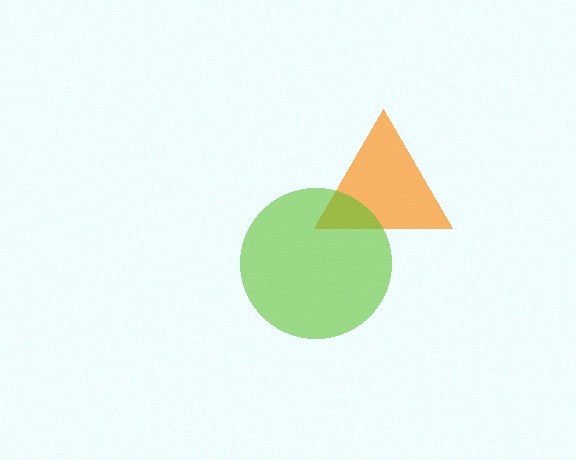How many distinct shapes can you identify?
There are 2 distinct shapes: an orange triangle, a lime circle.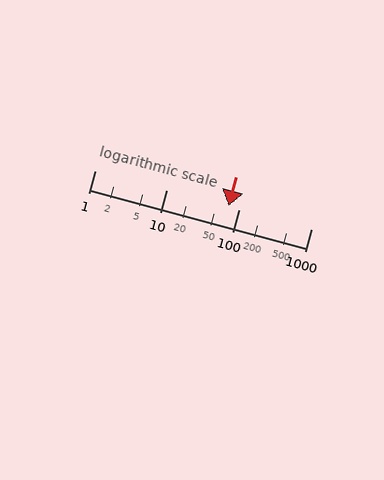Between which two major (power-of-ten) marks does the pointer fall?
The pointer is between 10 and 100.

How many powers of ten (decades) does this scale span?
The scale spans 3 decades, from 1 to 1000.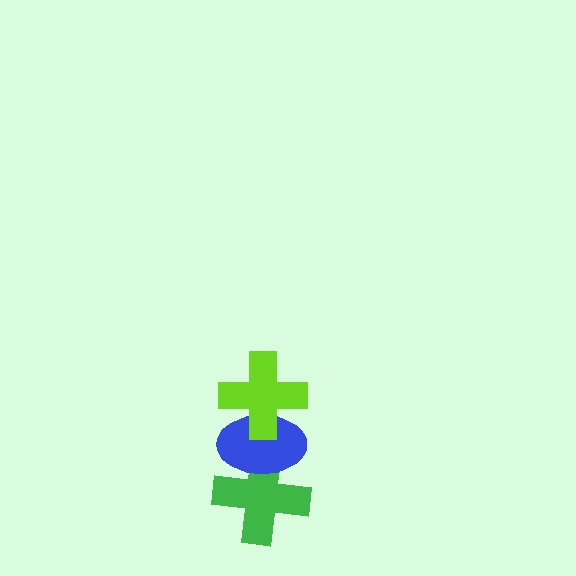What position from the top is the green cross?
The green cross is 3rd from the top.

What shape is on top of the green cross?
The blue ellipse is on top of the green cross.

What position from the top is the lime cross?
The lime cross is 1st from the top.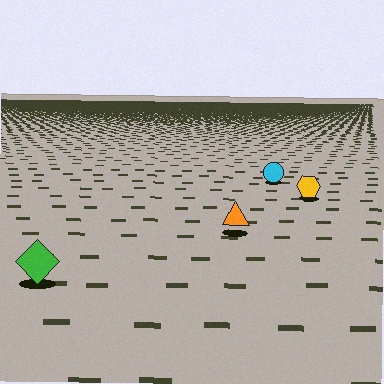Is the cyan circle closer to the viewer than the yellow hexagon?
No. The yellow hexagon is closer — you can tell from the texture gradient: the ground texture is coarser near it.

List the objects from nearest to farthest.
From nearest to farthest: the green diamond, the orange triangle, the yellow hexagon, the cyan circle.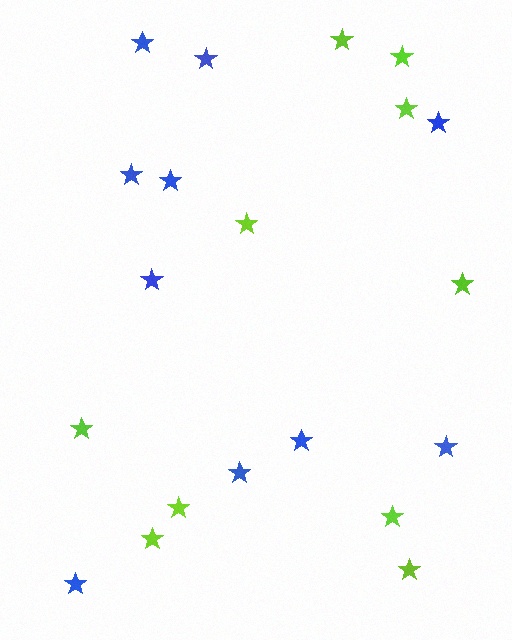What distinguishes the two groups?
There are 2 groups: one group of lime stars (10) and one group of blue stars (10).